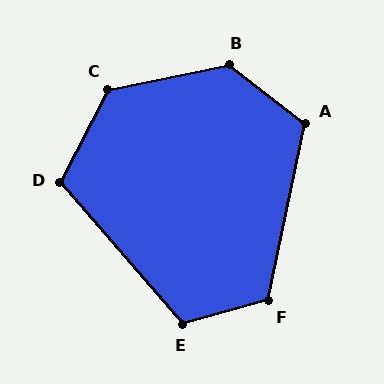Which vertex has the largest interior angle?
B, at approximately 131 degrees.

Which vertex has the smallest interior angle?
D, at approximately 112 degrees.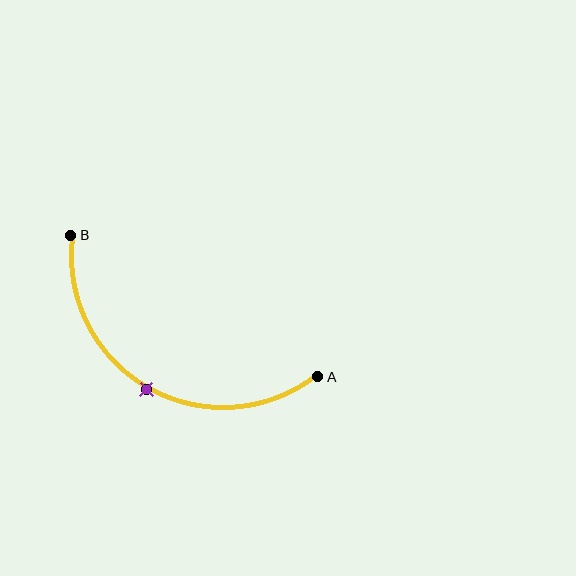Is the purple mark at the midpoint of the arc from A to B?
Yes. The purple mark lies on the arc at equal arc-length from both A and B — it is the arc midpoint.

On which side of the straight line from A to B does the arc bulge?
The arc bulges below the straight line connecting A and B.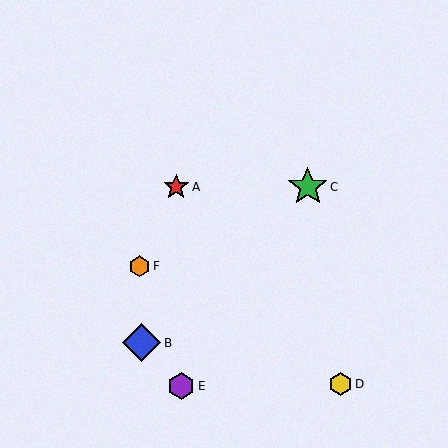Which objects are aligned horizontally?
Objects A, C are aligned horizontally.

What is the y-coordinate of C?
Object C is at y≈187.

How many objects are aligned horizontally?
2 objects (A, C) are aligned horizontally.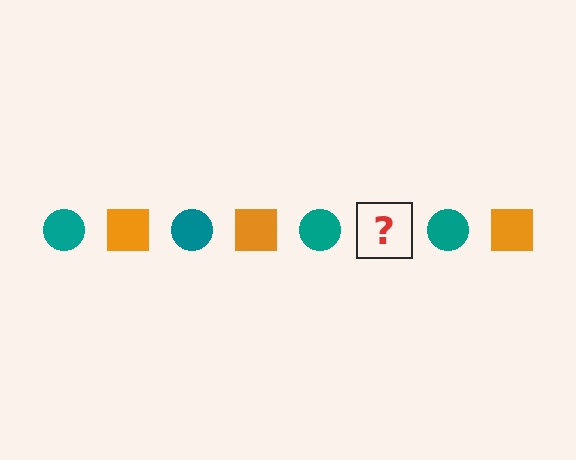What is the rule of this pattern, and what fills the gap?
The rule is that the pattern alternates between teal circle and orange square. The gap should be filled with an orange square.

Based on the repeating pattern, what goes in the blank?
The blank should be an orange square.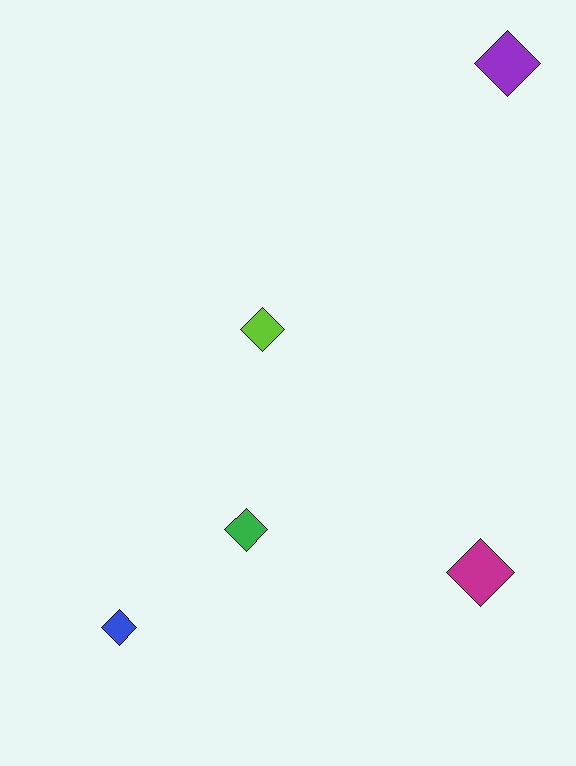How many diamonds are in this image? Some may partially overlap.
There are 5 diamonds.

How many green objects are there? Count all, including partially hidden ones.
There is 1 green object.